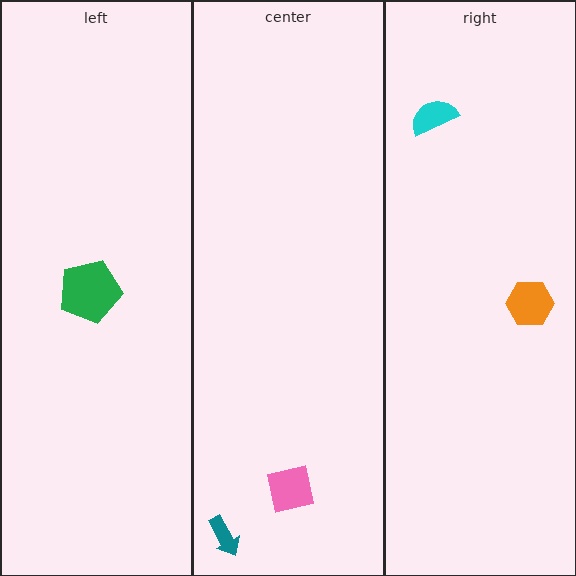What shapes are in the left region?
The green pentagon.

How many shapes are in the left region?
1.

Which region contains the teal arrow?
The center region.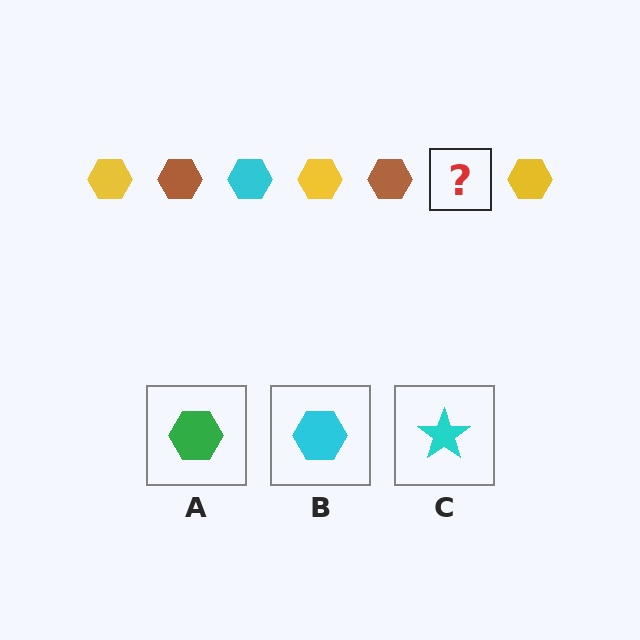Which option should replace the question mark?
Option B.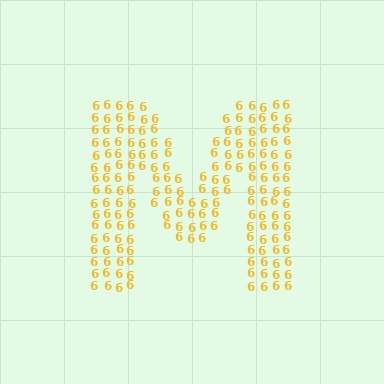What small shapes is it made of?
It is made of small digit 6's.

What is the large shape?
The large shape is the letter M.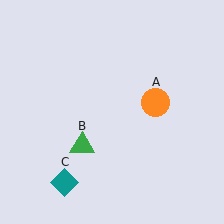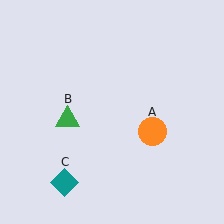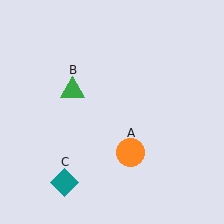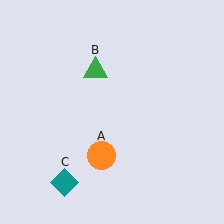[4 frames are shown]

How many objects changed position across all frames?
2 objects changed position: orange circle (object A), green triangle (object B).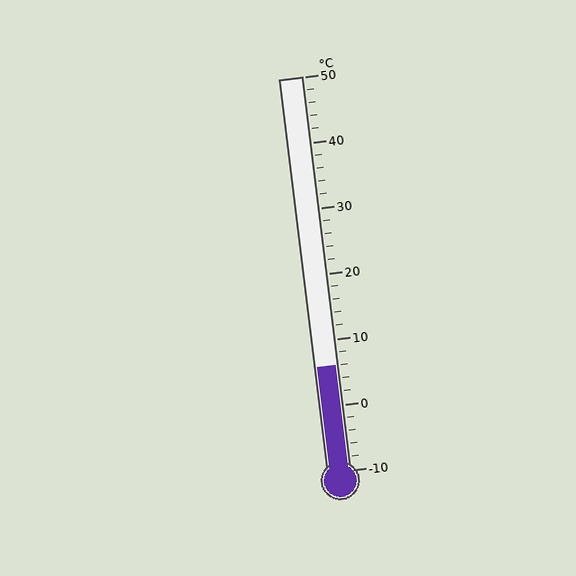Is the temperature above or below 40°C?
The temperature is below 40°C.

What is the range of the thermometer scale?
The thermometer scale ranges from -10°C to 50°C.